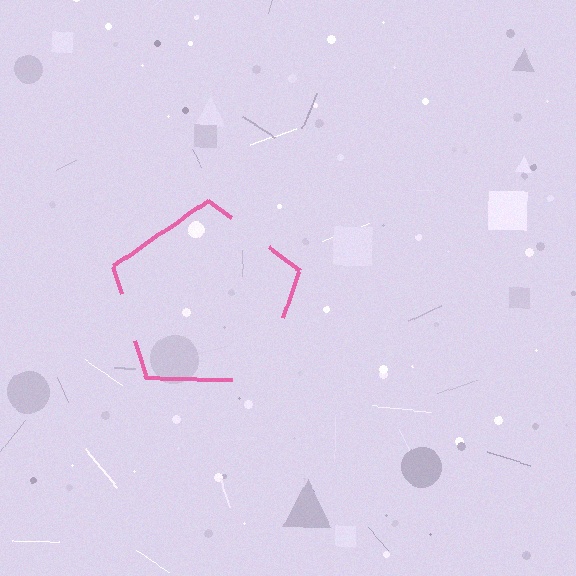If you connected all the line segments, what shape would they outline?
They would outline a pentagon.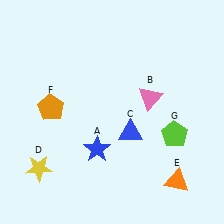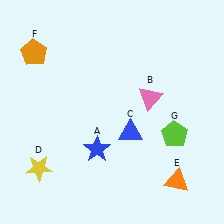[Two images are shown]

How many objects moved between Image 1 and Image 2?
1 object moved between the two images.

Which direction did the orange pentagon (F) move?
The orange pentagon (F) moved up.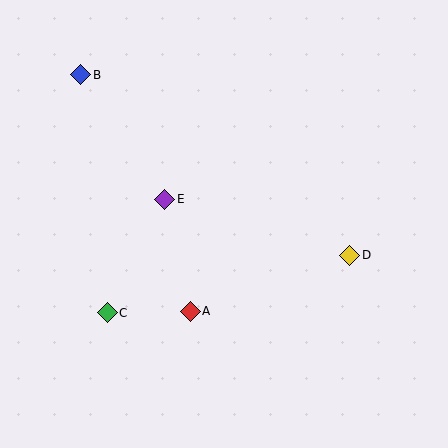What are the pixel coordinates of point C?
Point C is at (107, 313).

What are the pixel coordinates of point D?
Point D is at (350, 255).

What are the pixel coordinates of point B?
Point B is at (81, 75).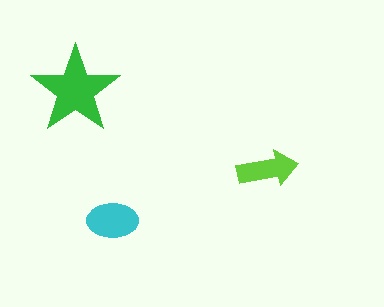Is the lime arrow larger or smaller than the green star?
Smaller.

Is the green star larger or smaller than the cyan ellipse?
Larger.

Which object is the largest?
The green star.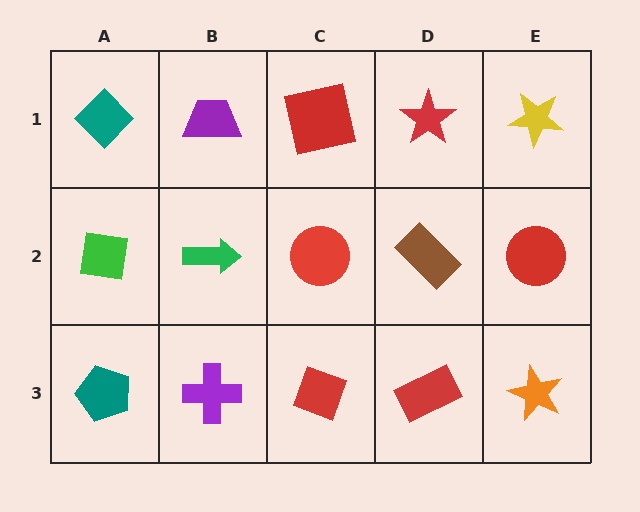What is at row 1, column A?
A teal diamond.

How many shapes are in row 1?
5 shapes.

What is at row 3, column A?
A teal pentagon.